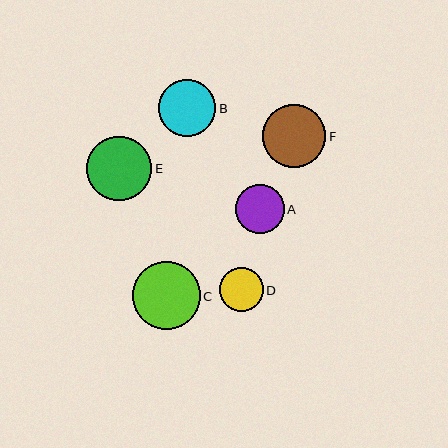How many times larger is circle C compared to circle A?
Circle C is approximately 1.4 times the size of circle A.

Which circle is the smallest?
Circle D is the smallest with a size of approximately 44 pixels.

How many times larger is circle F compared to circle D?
Circle F is approximately 1.4 times the size of circle D.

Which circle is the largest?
Circle C is the largest with a size of approximately 68 pixels.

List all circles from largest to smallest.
From largest to smallest: C, E, F, B, A, D.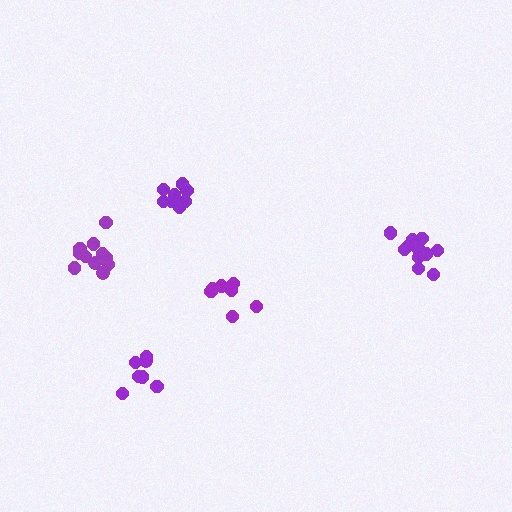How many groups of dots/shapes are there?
There are 5 groups.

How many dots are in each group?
Group 1: 9 dots, Group 2: 11 dots, Group 3: 8 dots, Group 4: 7 dots, Group 5: 11 dots (46 total).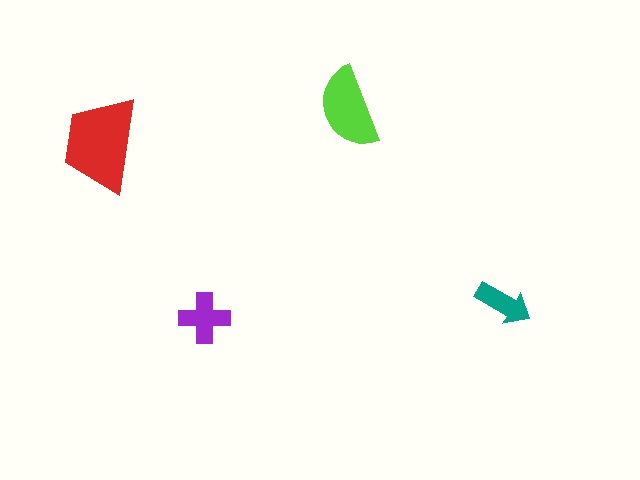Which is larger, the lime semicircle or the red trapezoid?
The red trapezoid.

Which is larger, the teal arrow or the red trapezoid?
The red trapezoid.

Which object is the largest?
The red trapezoid.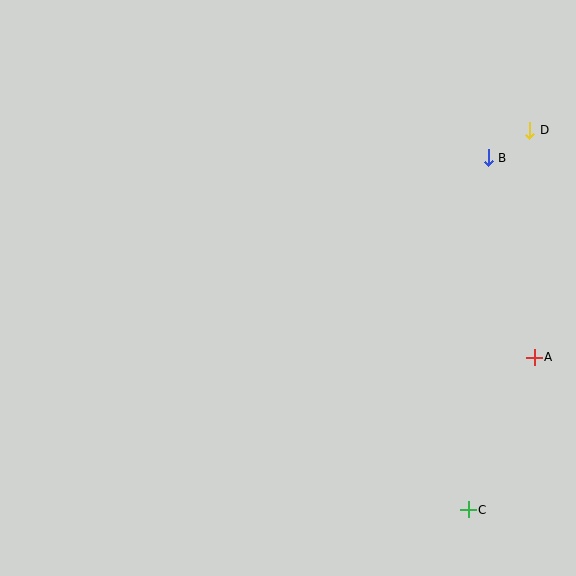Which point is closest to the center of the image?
Point B at (488, 158) is closest to the center.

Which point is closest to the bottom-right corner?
Point C is closest to the bottom-right corner.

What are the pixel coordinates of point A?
Point A is at (534, 357).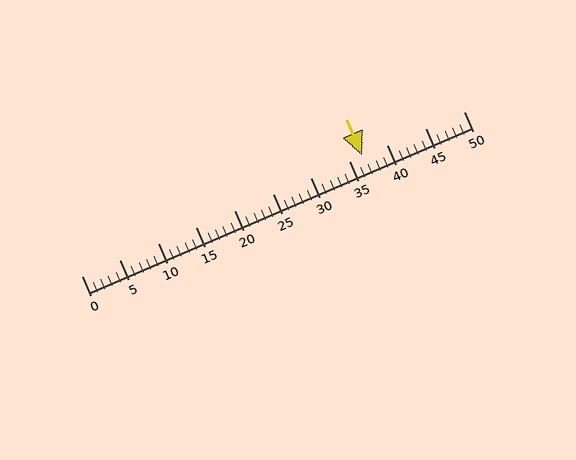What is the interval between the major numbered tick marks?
The major tick marks are spaced 5 units apart.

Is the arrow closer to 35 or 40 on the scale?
The arrow is closer to 35.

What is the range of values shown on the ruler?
The ruler shows values from 0 to 50.